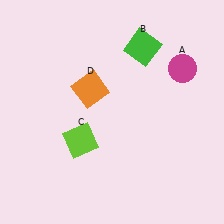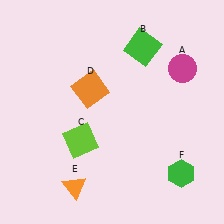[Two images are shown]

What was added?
An orange triangle (E), a green hexagon (F) were added in Image 2.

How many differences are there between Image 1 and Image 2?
There are 2 differences between the two images.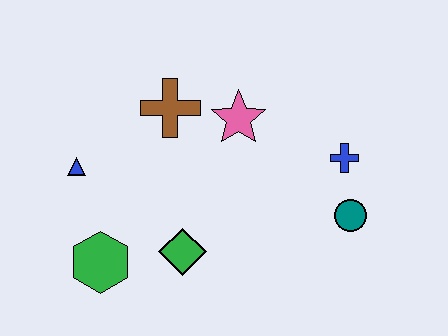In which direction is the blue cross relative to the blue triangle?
The blue cross is to the right of the blue triangle.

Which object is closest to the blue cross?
The teal circle is closest to the blue cross.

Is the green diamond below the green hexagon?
No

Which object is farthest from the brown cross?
The teal circle is farthest from the brown cross.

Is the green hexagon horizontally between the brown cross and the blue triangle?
Yes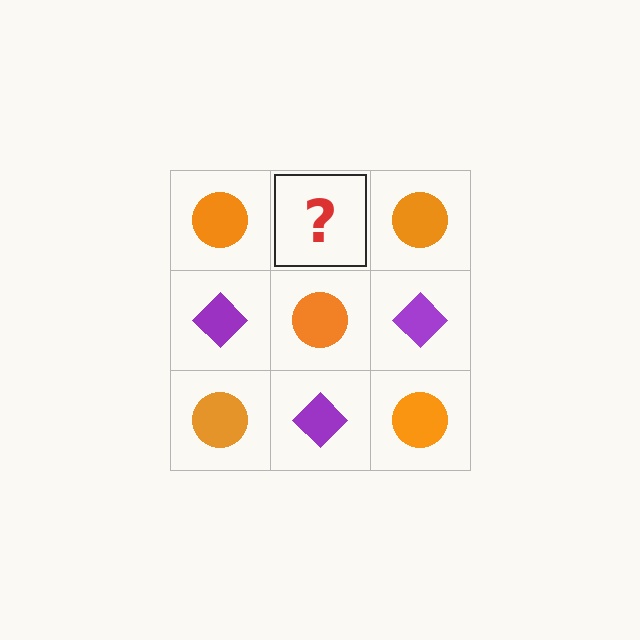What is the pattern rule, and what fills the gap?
The rule is that it alternates orange circle and purple diamond in a checkerboard pattern. The gap should be filled with a purple diamond.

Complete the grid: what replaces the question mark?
The question mark should be replaced with a purple diamond.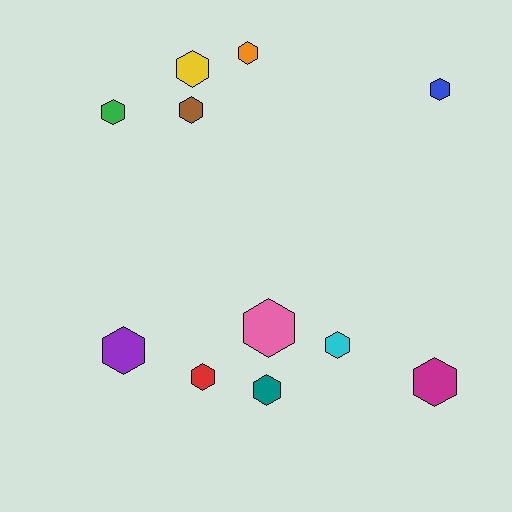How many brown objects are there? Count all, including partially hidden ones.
There is 1 brown object.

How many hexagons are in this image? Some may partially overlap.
There are 11 hexagons.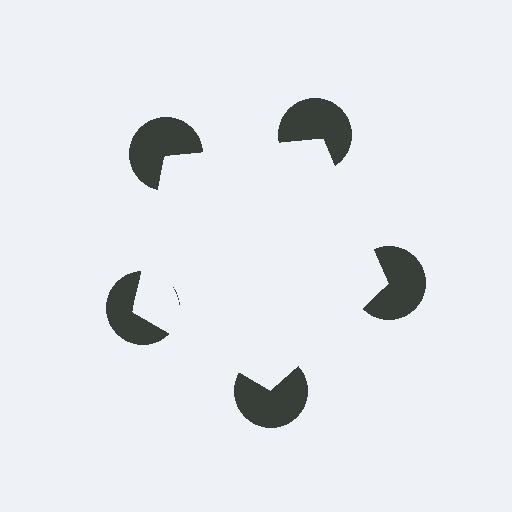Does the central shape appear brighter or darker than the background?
It typically appears slightly brighter than the background, even though no actual brightness change is drawn.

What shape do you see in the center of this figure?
An illusory pentagon — its edges are inferred from the aligned wedge cuts in the pac-man discs, not physically drawn.